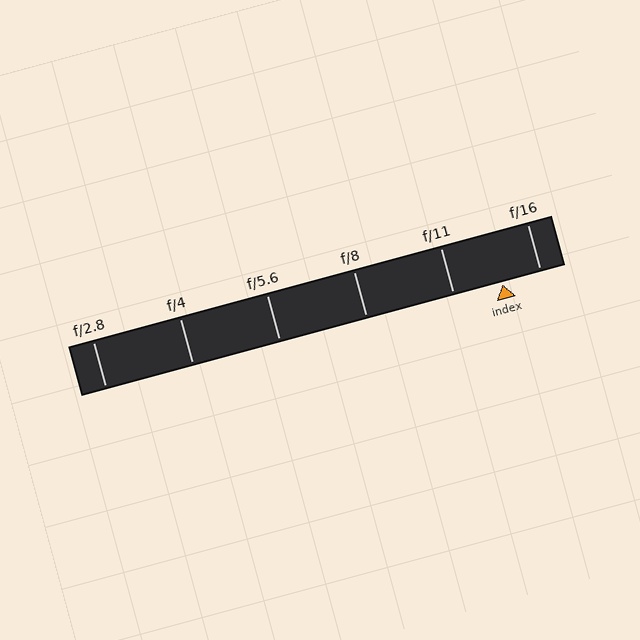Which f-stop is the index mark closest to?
The index mark is closest to f/16.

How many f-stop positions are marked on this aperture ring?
There are 6 f-stop positions marked.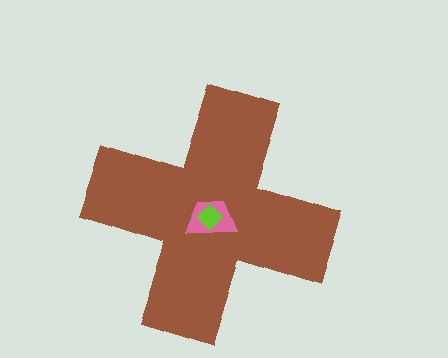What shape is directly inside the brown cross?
The pink trapezoid.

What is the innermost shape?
The lime diamond.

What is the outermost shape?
The brown cross.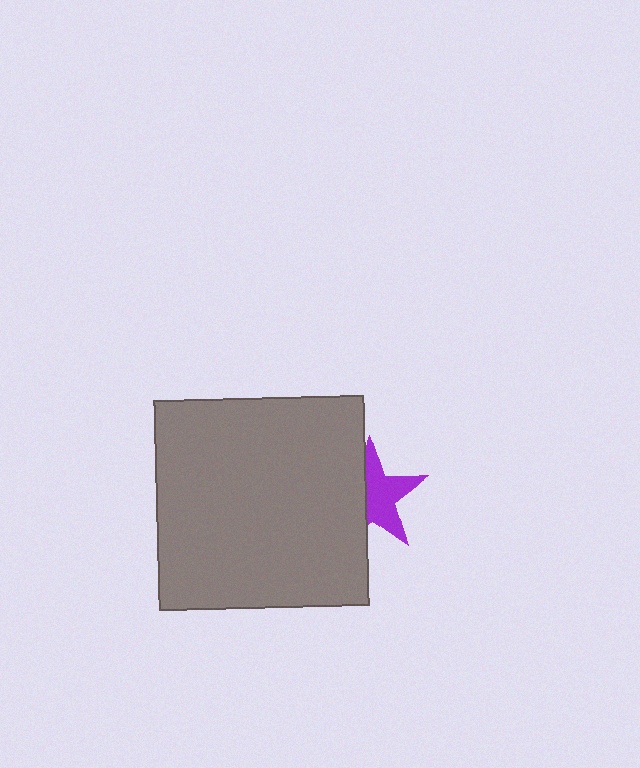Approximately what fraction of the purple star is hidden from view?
Roughly 42% of the purple star is hidden behind the gray square.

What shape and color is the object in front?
The object in front is a gray square.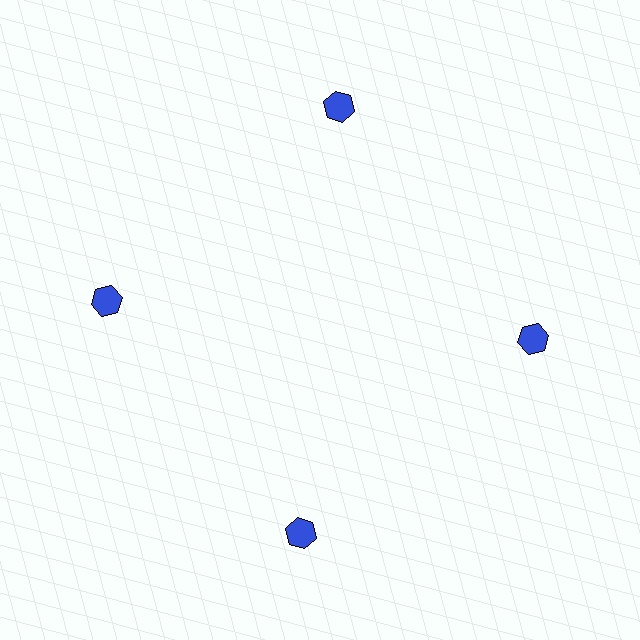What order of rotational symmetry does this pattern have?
This pattern has 4-fold rotational symmetry.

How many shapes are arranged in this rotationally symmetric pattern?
There are 4 shapes, arranged in 4 groups of 1.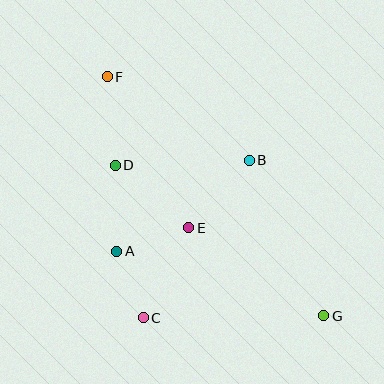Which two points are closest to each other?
Points A and C are closest to each other.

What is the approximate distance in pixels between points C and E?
The distance between C and E is approximately 101 pixels.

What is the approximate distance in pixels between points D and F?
The distance between D and F is approximately 89 pixels.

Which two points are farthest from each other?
Points F and G are farthest from each other.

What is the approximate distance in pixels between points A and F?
The distance between A and F is approximately 175 pixels.